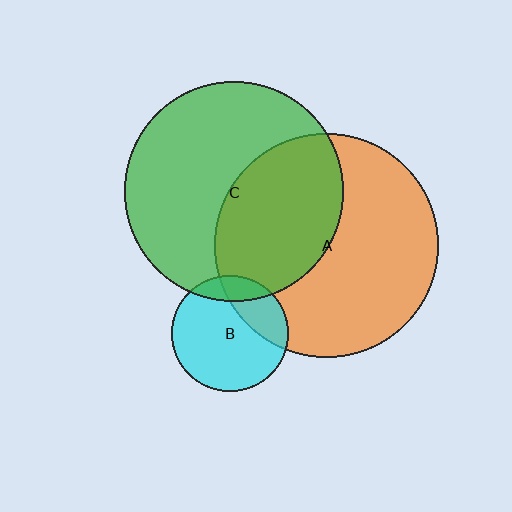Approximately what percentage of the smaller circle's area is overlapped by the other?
Approximately 15%.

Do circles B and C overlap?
Yes.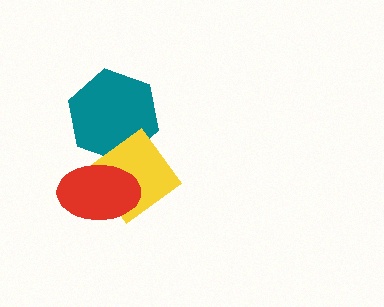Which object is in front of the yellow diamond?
The red ellipse is in front of the yellow diamond.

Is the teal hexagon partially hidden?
Yes, it is partially covered by another shape.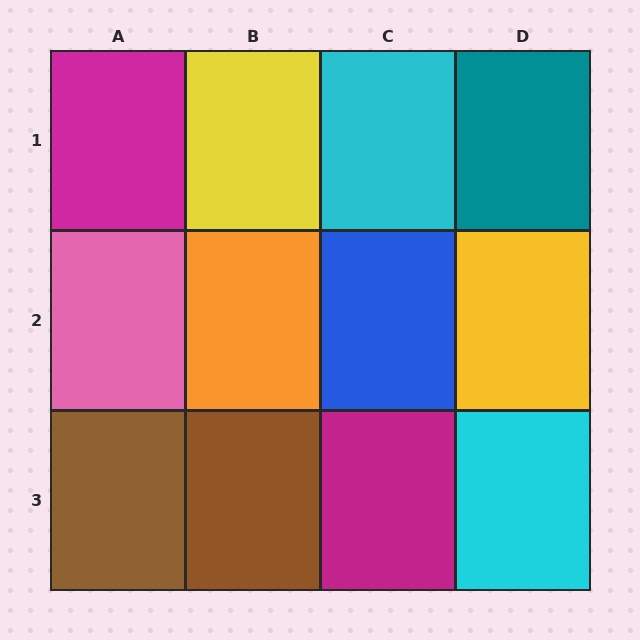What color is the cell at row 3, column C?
Magenta.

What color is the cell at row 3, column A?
Brown.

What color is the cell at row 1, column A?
Magenta.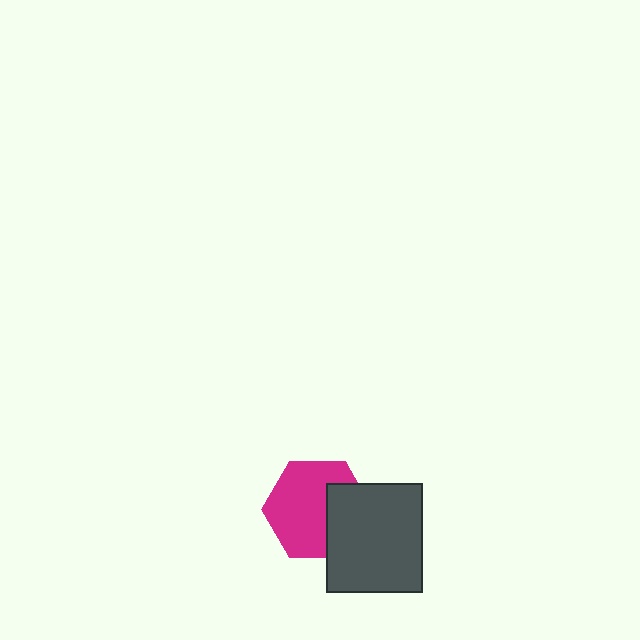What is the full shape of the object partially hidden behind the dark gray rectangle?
The partially hidden object is a magenta hexagon.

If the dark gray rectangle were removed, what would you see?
You would see the complete magenta hexagon.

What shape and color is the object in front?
The object in front is a dark gray rectangle.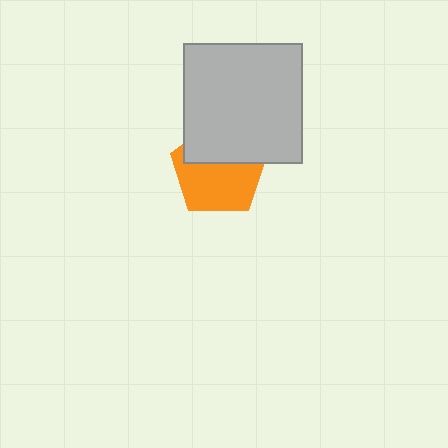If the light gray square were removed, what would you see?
You would see the complete orange pentagon.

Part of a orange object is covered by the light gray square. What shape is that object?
It is a pentagon.